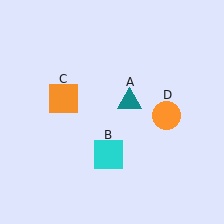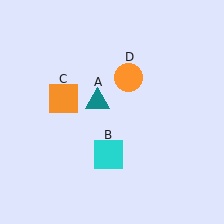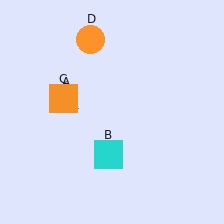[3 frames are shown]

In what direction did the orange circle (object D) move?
The orange circle (object D) moved up and to the left.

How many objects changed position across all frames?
2 objects changed position: teal triangle (object A), orange circle (object D).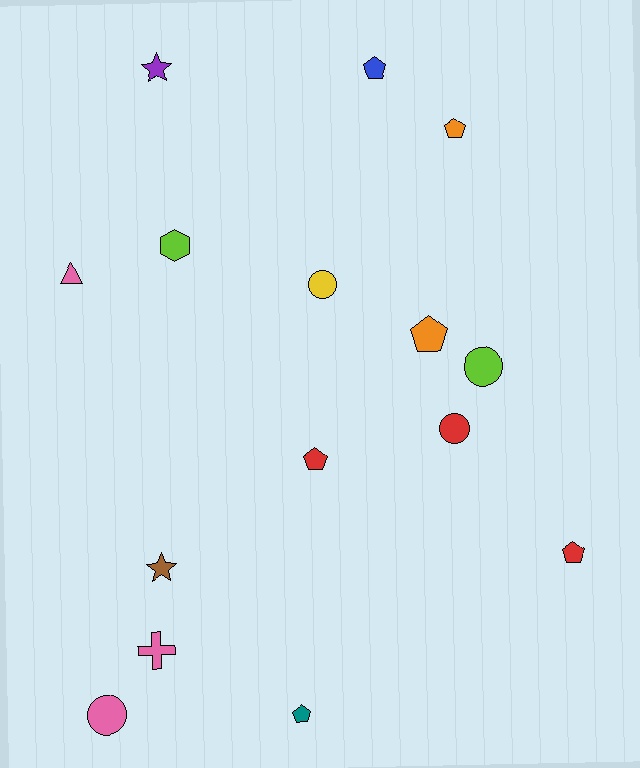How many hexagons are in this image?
There is 1 hexagon.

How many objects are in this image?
There are 15 objects.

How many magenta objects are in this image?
There are no magenta objects.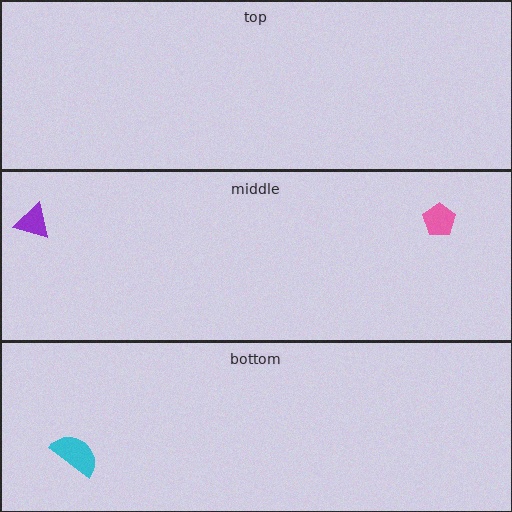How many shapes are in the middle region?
2.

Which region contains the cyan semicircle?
The bottom region.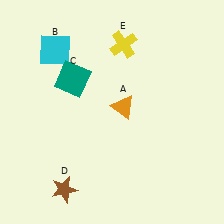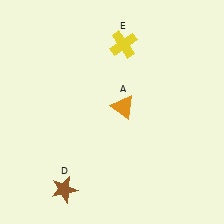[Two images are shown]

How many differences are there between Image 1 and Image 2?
There are 2 differences between the two images.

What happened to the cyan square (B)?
The cyan square (B) was removed in Image 2. It was in the top-left area of Image 1.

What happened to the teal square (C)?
The teal square (C) was removed in Image 2. It was in the top-left area of Image 1.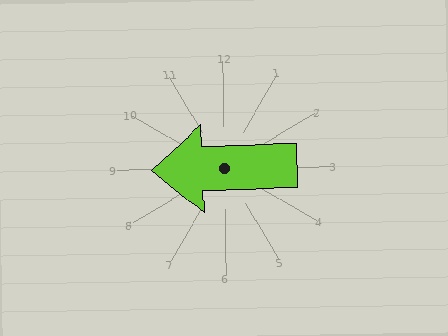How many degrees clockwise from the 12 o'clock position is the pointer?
Approximately 269 degrees.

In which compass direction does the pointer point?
West.